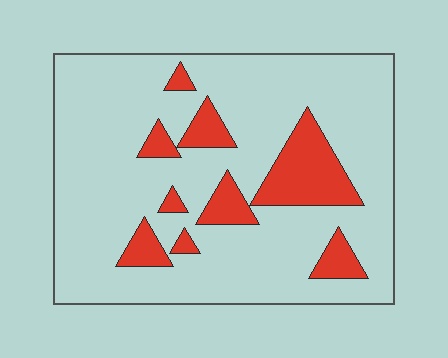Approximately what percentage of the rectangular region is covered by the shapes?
Approximately 15%.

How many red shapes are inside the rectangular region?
9.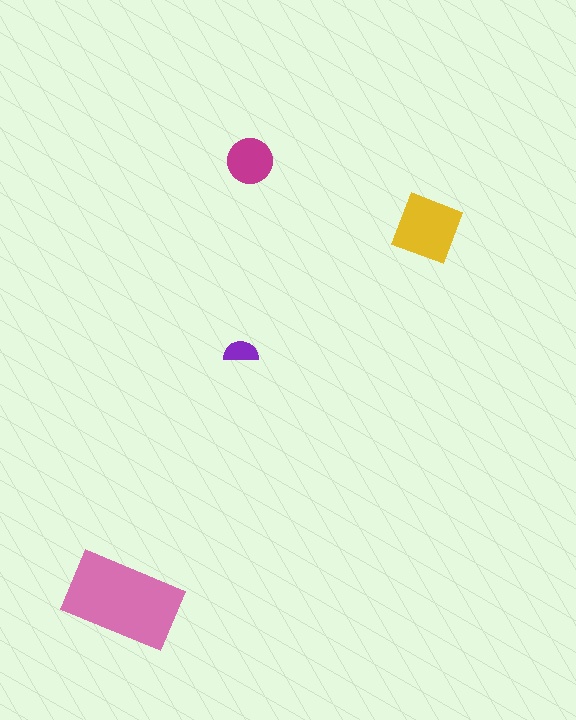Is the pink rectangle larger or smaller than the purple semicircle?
Larger.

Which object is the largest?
The pink rectangle.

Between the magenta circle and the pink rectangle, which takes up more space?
The pink rectangle.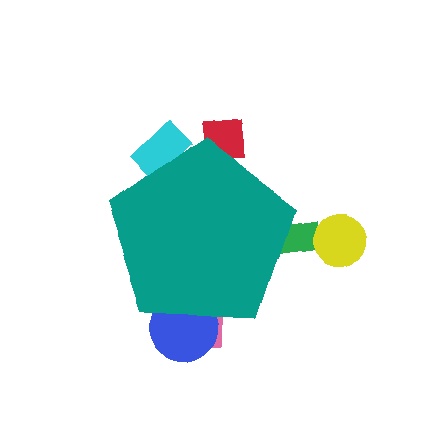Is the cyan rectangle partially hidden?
Yes, the cyan rectangle is partially hidden behind the teal pentagon.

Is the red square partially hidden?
Yes, the red square is partially hidden behind the teal pentagon.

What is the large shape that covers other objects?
A teal pentagon.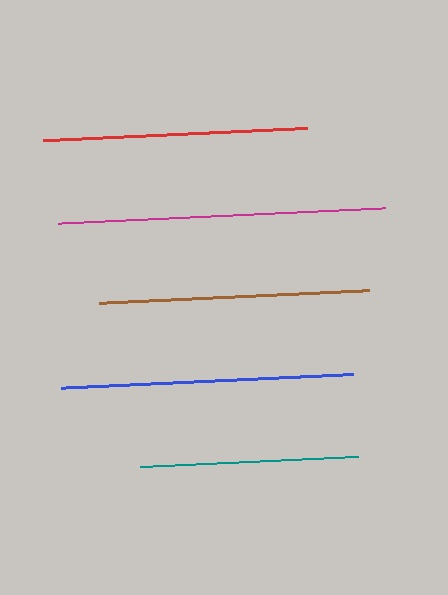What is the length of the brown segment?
The brown segment is approximately 270 pixels long.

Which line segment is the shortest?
The teal line is the shortest at approximately 219 pixels.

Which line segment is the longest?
The magenta line is the longest at approximately 327 pixels.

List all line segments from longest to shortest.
From longest to shortest: magenta, blue, brown, red, teal.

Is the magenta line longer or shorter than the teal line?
The magenta line is longer than the teal line.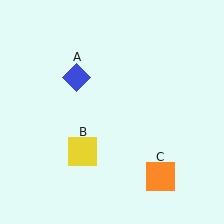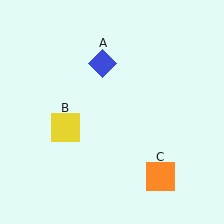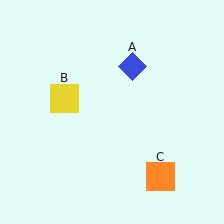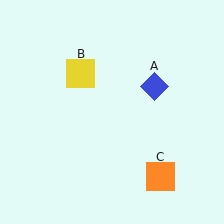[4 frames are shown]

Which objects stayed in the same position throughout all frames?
Orange square (object C) remained stationary.